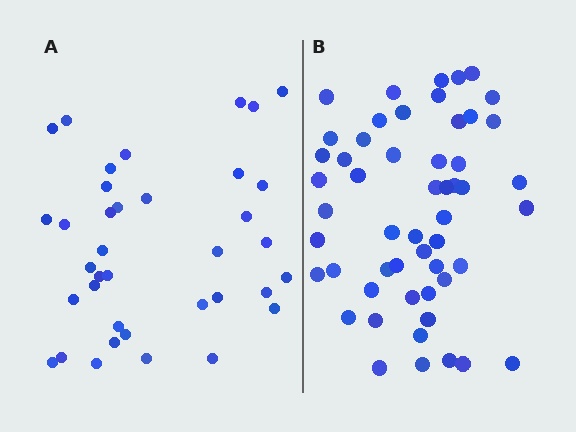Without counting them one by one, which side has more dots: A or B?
Region B (the right region) has more dots.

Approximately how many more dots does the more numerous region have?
Region B has approximately 15 more dots than region A.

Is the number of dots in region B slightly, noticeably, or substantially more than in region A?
Region B has noticeably more, but not dramatically so. The ratio is roughly 1.4 to 1.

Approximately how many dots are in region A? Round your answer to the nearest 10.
About 40 dots. (The exact count is 37, which rounds to 40.)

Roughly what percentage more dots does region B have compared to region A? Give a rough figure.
About 45% more.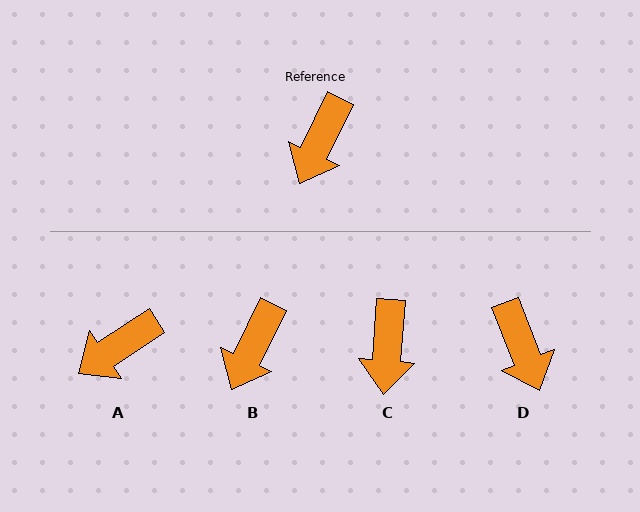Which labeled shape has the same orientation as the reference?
B.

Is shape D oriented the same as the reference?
No, it is off by about 47 degrees.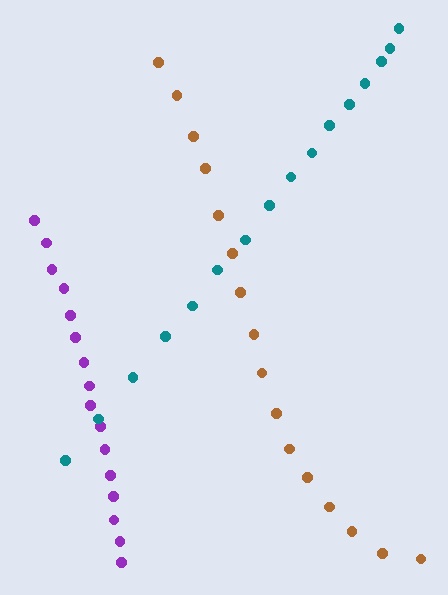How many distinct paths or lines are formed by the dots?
There are 3 distinct paths.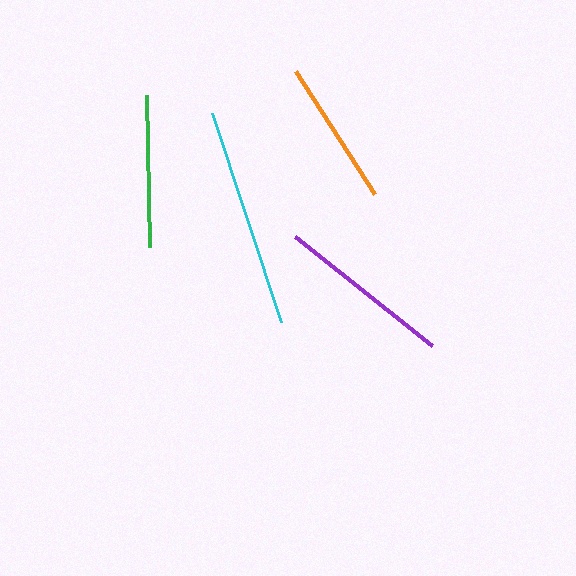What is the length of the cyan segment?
The cyan segment is approximately 220 pixels long.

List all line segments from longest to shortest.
From longest to shortest: cyan, purple, green, orange.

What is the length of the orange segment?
The orange segment is approximately 147 pixels long.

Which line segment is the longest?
The cyan line is the longest at approximately 220 pixels.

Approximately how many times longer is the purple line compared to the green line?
The purple line is approximately 1.2 times the length of the green line.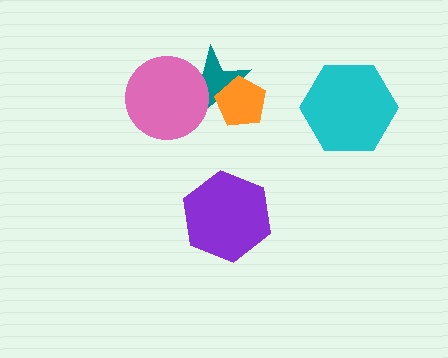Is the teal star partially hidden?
Yes, it is partially covered by another shape.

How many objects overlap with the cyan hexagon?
0 objects overlap with the cyan hexagon.